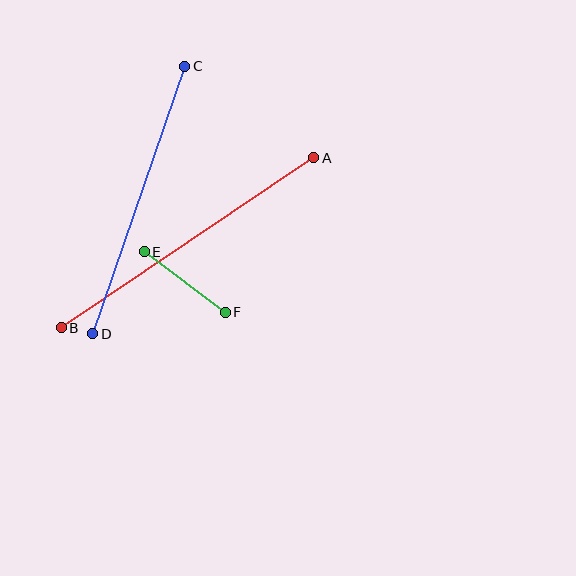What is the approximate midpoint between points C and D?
The midpoint is at approximately (139, 200) pixels.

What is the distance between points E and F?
The distance is approximately 101 pixels.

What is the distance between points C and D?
The distance is approximately 283 pixels.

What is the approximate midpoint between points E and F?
The midpoint is at approximately (185, 282) pixels.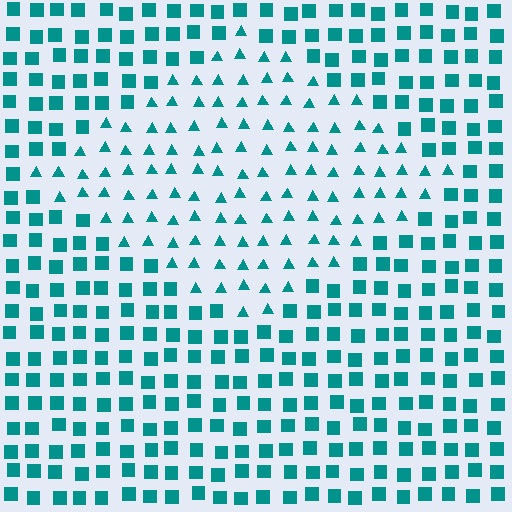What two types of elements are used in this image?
The image uses triangles inside the diamond region and squares outside it.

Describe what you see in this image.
The image is filled with small teal elements arranged in a uniform grid. A diamond-shaped region contains triangles, while the surrounding area contains squares. The boundary is defined purely by the change in element shape.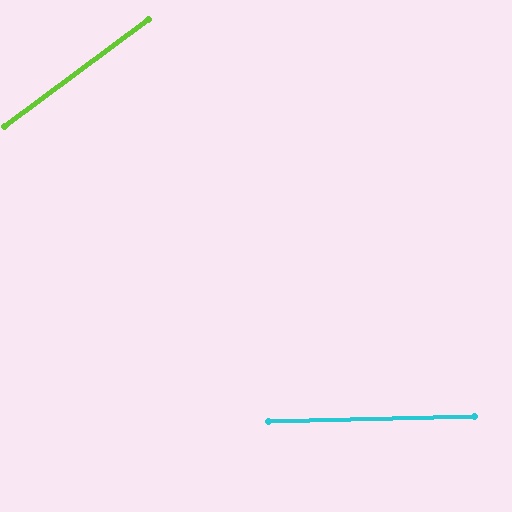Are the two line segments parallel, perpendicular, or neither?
Neither parallel nor perpendicular — they differ by about 35°.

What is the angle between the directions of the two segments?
Approximately 35 degrees.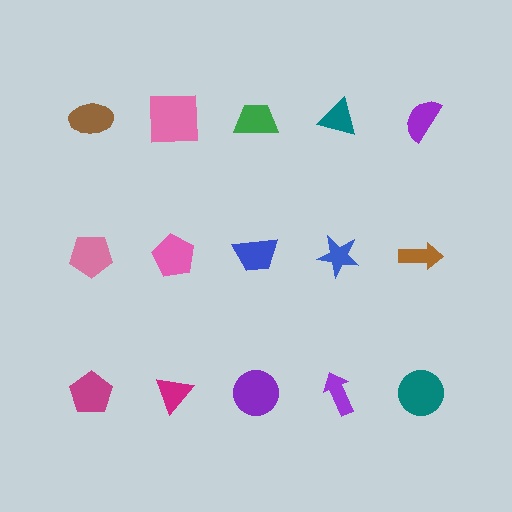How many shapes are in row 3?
5 shapes.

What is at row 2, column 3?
A blue trapezoid.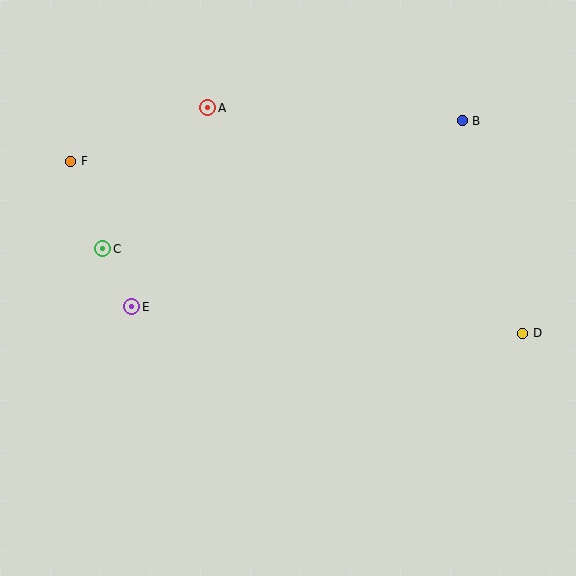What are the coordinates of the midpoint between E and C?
The midpoint between E and C is at (117, 278).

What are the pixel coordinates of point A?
Point A is at (208, 108).